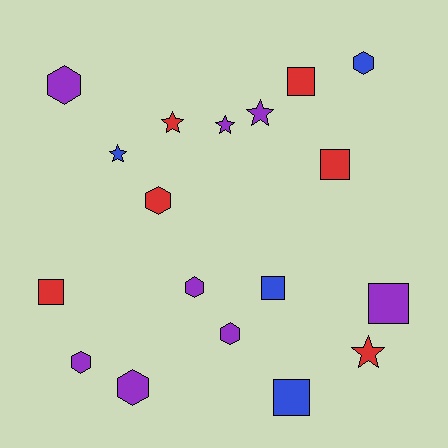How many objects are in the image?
There are 18 objects.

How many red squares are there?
There are 3 red squares.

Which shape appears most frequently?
Hexagon, with 7 objects.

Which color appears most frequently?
Purple, with 8 objects.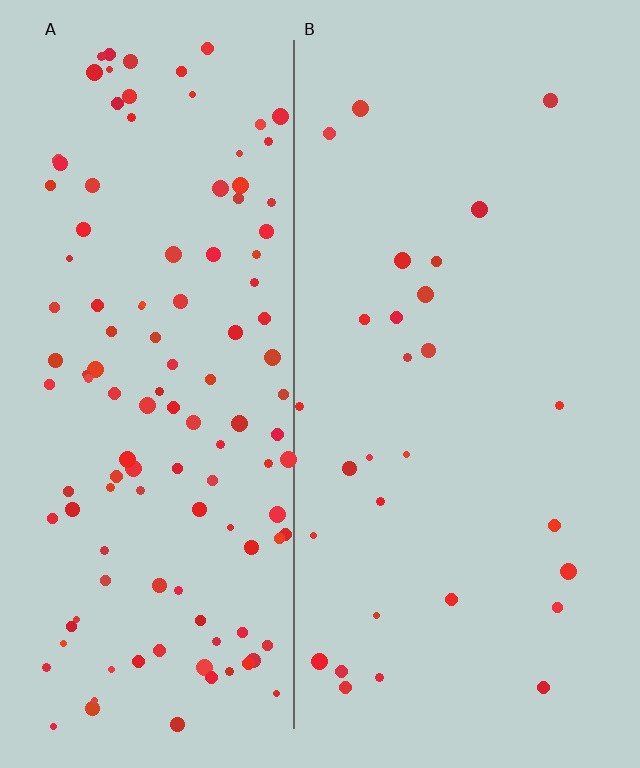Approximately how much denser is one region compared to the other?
Approximately 4.3× — region A over region B.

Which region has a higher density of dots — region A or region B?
A (the left).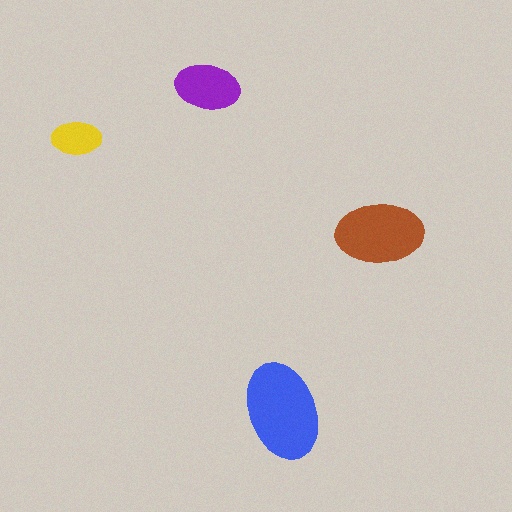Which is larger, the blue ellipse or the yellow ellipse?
The blue one.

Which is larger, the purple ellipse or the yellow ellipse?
The purple one.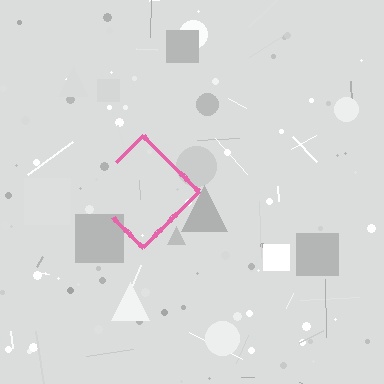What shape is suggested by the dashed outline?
The dashed outline suggests a diamond.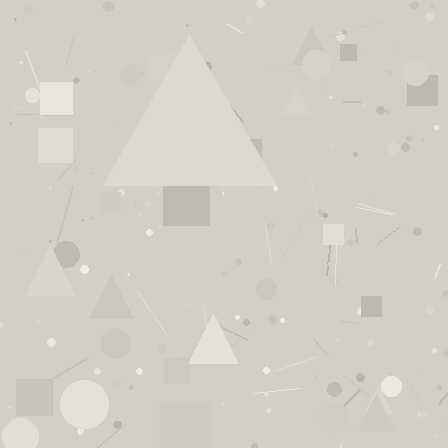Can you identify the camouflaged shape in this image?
The camouflaged shape is a triangle.